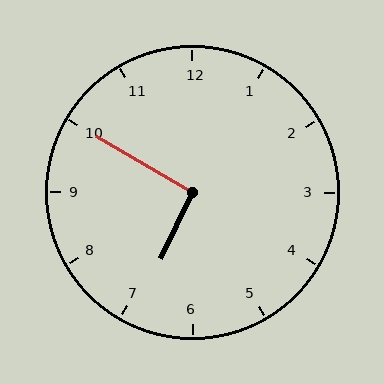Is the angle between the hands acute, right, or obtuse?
It is right.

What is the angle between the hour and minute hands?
Approximately 95 degrees.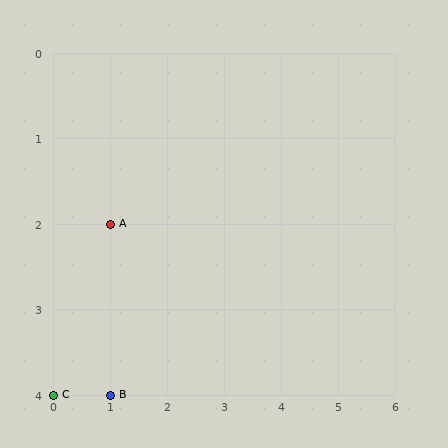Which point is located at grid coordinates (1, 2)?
Point A is at (1, 2).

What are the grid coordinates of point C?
Point C is at grid coordinates (0, 4).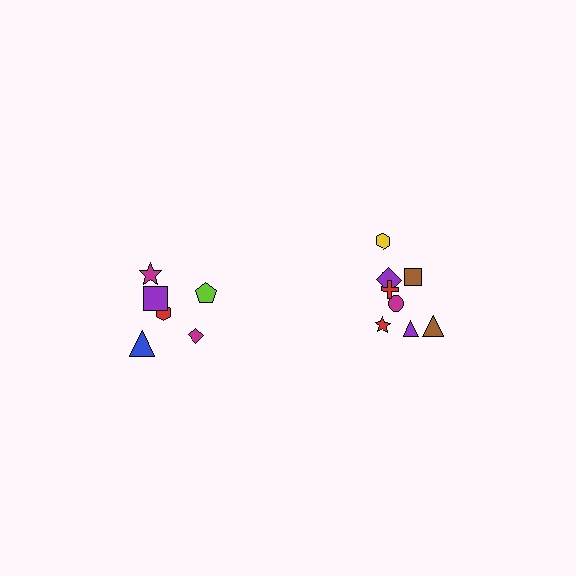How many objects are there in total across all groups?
There are 14 objects.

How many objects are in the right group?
There are 8 objects.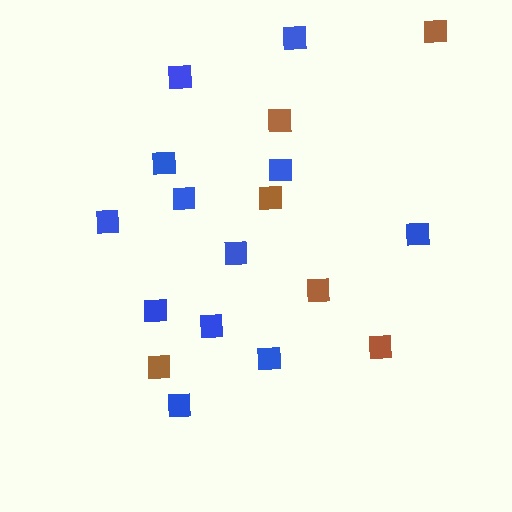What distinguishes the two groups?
There are 2 groups: one group of brown squares (6) and one group of blue squares (12).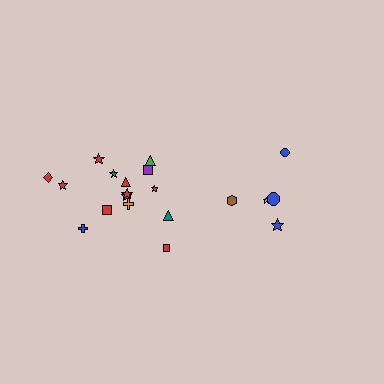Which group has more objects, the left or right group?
The left group.